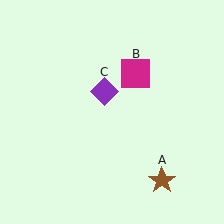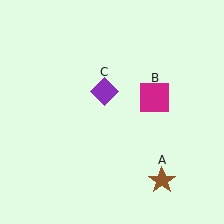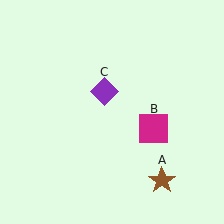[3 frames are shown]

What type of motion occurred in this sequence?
The magenta square (object B) rotated clockwise around the center of the scene.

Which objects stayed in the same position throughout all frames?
Brown star (object A) and purple diamond (object C) remained stationary.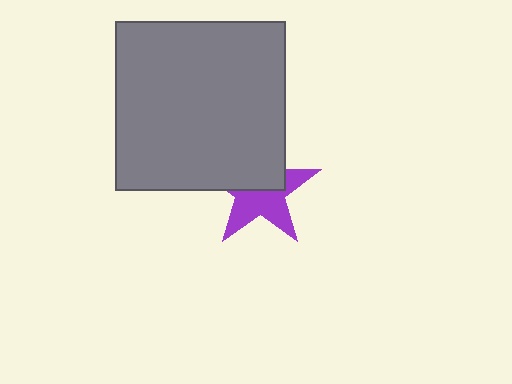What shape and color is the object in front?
The object in front is a gray square.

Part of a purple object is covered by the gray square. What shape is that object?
It is a star.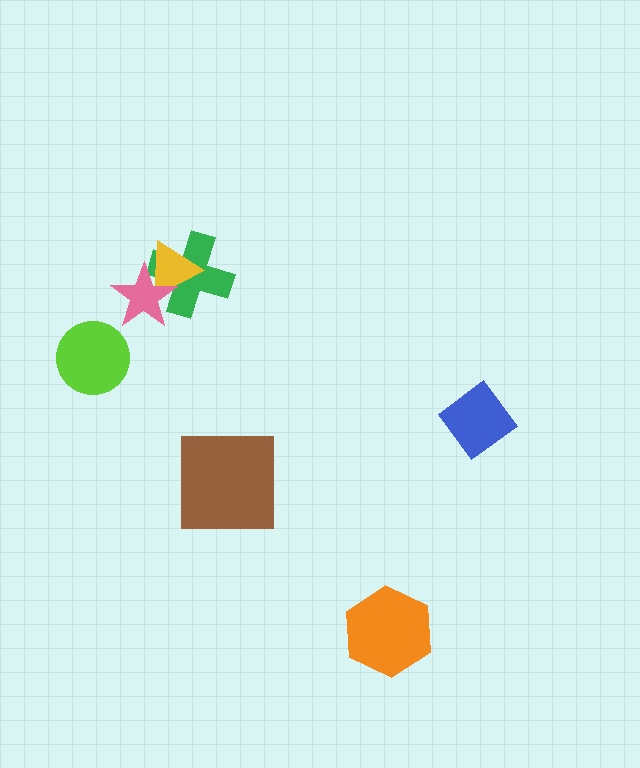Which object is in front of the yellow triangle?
The pink star is in front of the yellow triangle.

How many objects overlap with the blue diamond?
0 objects overlap with the blue diamond.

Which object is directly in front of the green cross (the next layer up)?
The yellow triangle is directly in front of the green cross.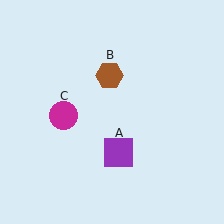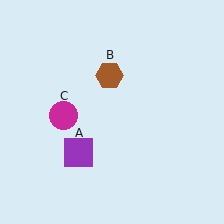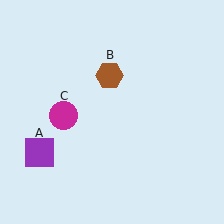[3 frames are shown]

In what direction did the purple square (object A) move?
The purple square (object A) moved left.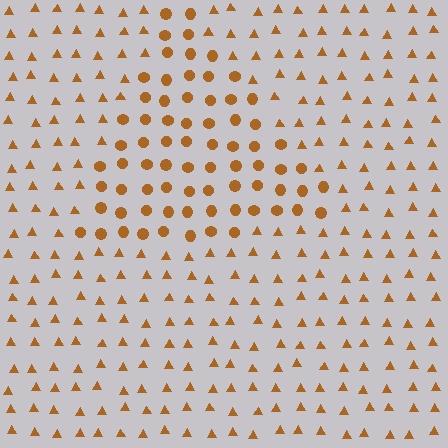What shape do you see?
I see a triangle.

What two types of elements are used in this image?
The image uses circles inside the triangle region and triangles outside it.